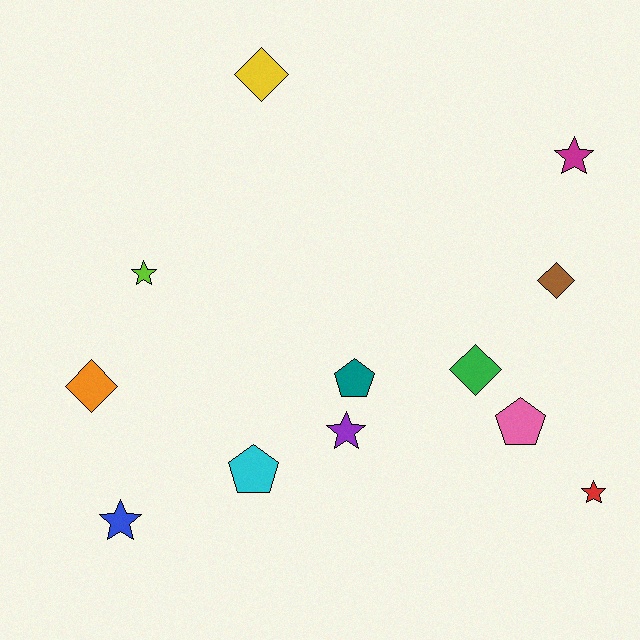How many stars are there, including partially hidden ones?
There are 5 stars.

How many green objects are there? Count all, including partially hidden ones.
There is 1 green object.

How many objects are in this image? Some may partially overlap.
There are 12 objects.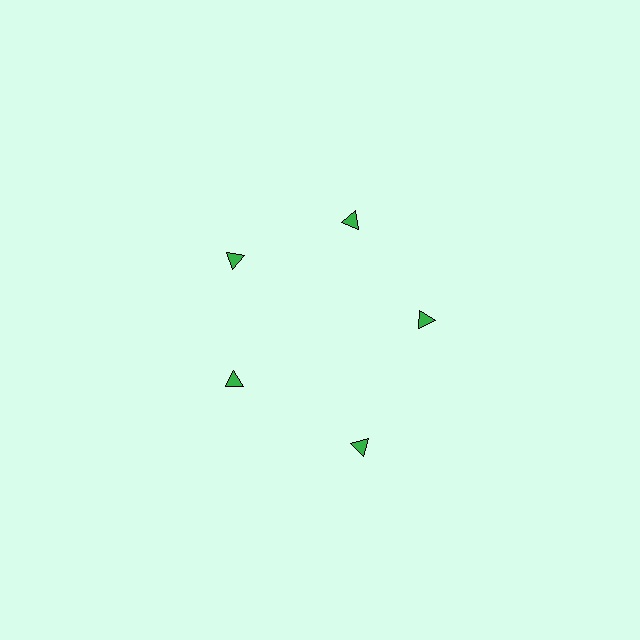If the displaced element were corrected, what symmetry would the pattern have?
It would have 5-fold rotational symmetry — the pattern would map onto itself every 72 degrees.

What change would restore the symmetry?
The symmetry would be restored by moving it inward, back onto the ring so that all 5 triangles sit at equal angles and equal distance from the center.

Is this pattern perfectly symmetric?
No. The 5 green triangles are arranged in a ring, but one element near the 5 o'clock position is pushed outward from the center, breaking the 5-fold rotational symmetry.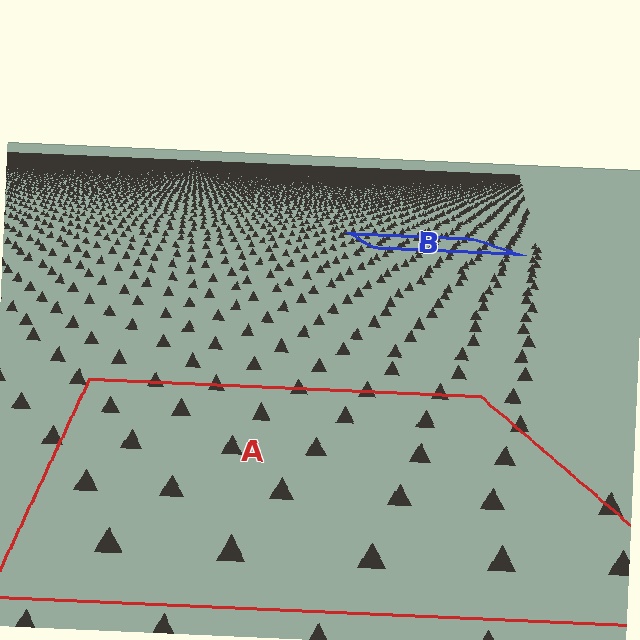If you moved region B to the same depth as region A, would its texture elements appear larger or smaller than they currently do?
They would appear larger. At a closer depth, the same texture elements are projected at a bigger on-screen size.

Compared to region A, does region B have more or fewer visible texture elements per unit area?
Region B has more texture elements per unit area — they are packed more densely because it is farther away.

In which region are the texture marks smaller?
The texture marks are smaller in region B, because it is farther away.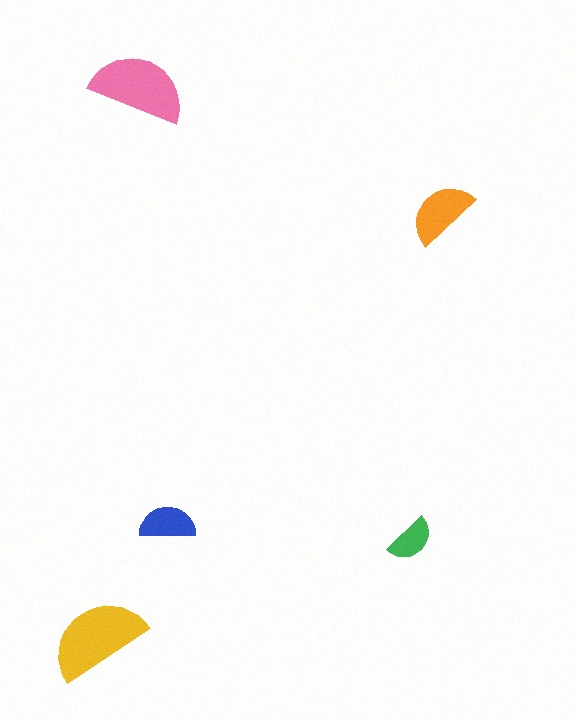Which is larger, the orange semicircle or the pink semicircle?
The pink one.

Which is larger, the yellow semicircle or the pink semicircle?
The yellow one.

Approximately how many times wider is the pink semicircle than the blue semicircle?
About 1.5 times wider.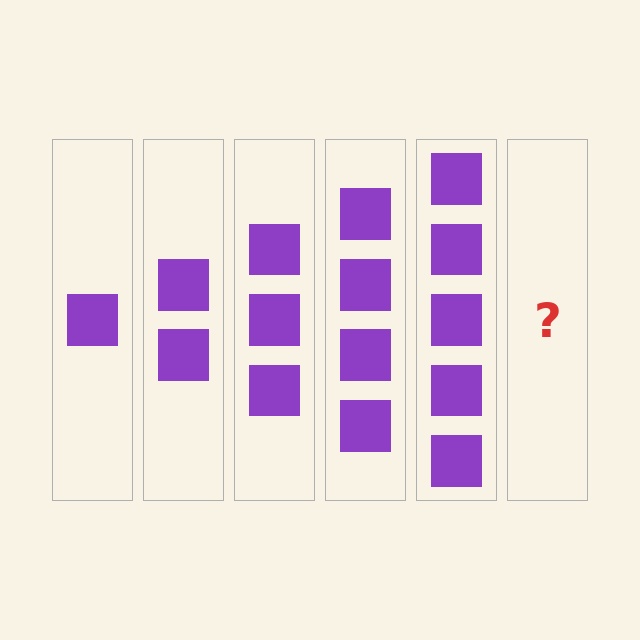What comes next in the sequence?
The next element should be 6 squares.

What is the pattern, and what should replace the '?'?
The pattern is that each step adds one more square. The '?' should be 6 squares.